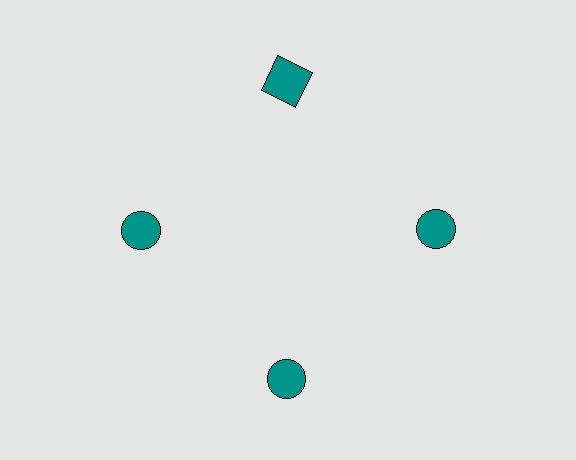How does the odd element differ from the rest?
It has a different shape: square instead of circle.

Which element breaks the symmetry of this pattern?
The teal square at roughly the 12 o'clock position breaks the symmetry. All other shapes are teal circles.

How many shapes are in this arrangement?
There are 4 shapes arranged in a ring pattern.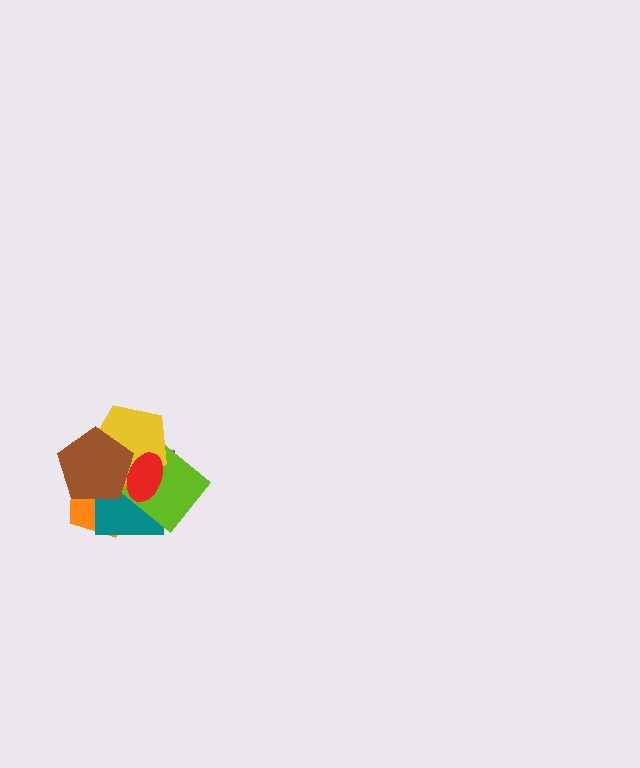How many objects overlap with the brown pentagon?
6 objects overlap with the brown pentagon.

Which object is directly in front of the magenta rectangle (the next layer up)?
The orange pentagon is directly in front of the magenta rectangle.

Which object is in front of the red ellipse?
The brown pentagon is in front of the red ellipse.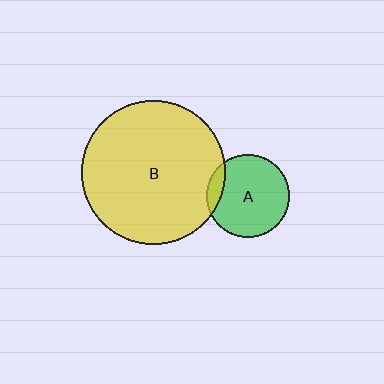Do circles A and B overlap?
Yes.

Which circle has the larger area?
Circle B (yellow).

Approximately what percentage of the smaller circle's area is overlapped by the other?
Approximately 10%.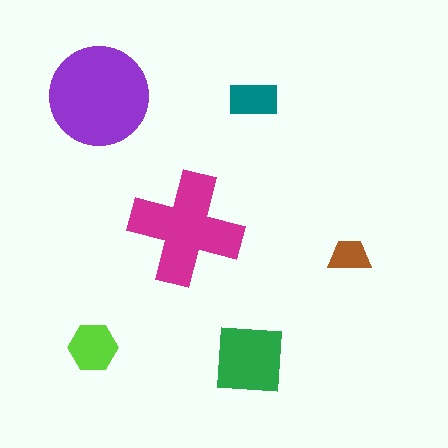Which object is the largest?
The purple circle.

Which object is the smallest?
The brown trapezoid.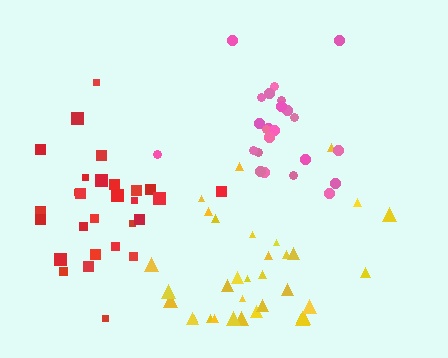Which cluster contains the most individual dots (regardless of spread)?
Yellow (34).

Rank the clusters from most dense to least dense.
pink, red, yellow.